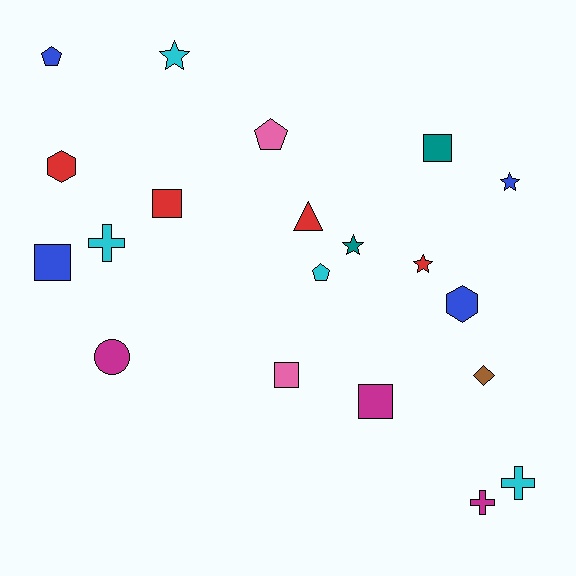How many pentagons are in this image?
There are 3 pentagons.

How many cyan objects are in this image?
There are 4 cyan objects.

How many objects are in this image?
There are 20 objects.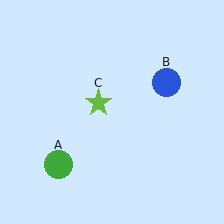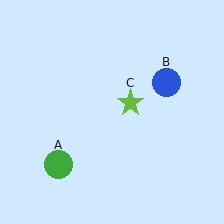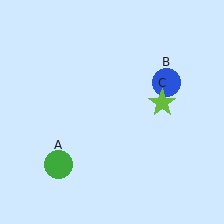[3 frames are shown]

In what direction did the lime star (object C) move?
The lime star (object C) moved right.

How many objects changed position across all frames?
1 object changed position: lime star (object C).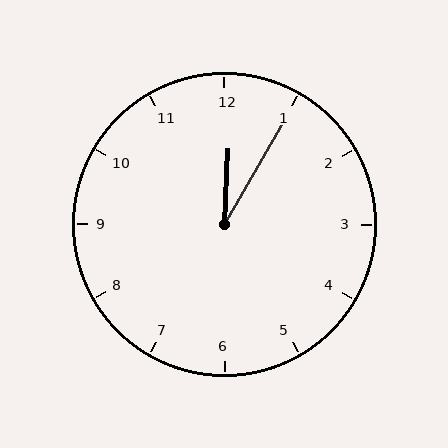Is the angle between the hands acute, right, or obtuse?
It is acute.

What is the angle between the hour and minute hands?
Approximately 28 degrees.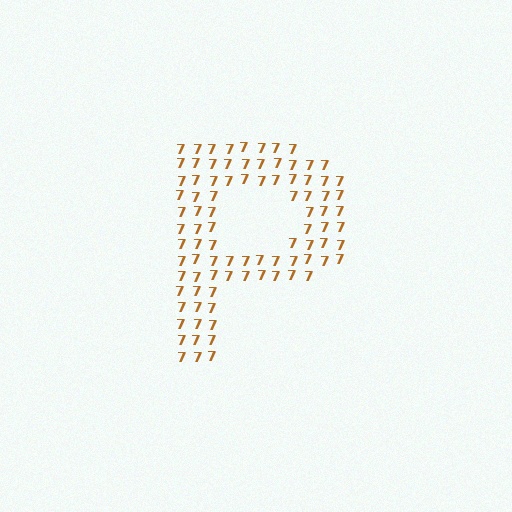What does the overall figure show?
The overall figure shows the letter P.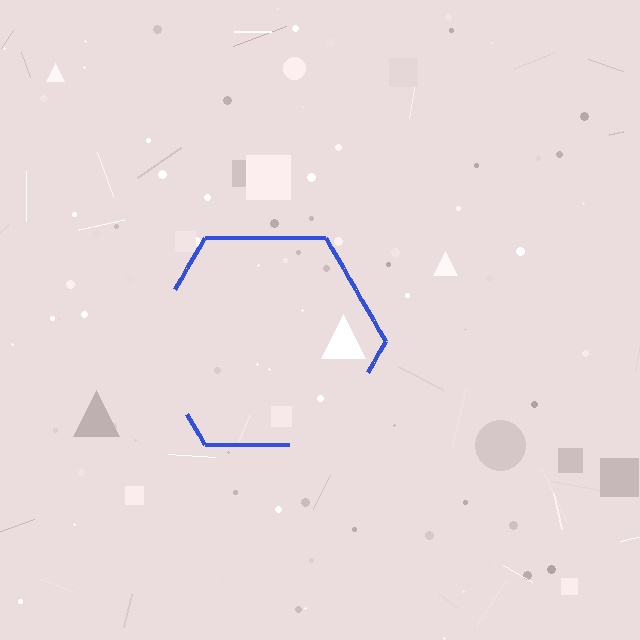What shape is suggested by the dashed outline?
The dashed outline suggests a hexagon.